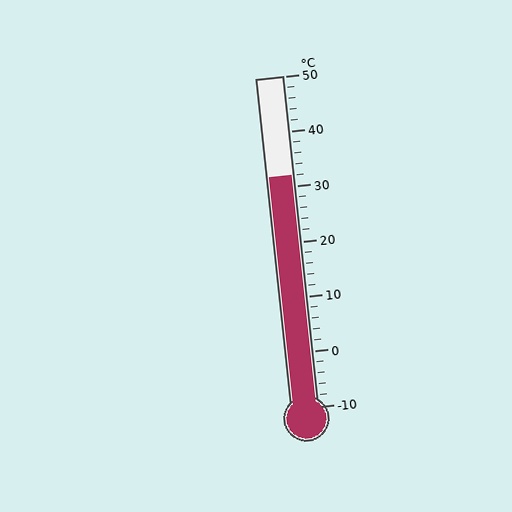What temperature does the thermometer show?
The thermometer shows approximately 32°C.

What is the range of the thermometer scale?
The thermometer scale ranges from -10°C to 50°C.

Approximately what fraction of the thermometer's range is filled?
The thermometer is filled to approximately 70% of its range.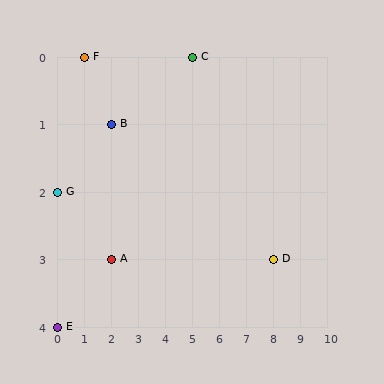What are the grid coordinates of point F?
Point F is at grid coordinates (1, 0).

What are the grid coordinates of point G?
Point G is at grid coordinates (0, 2).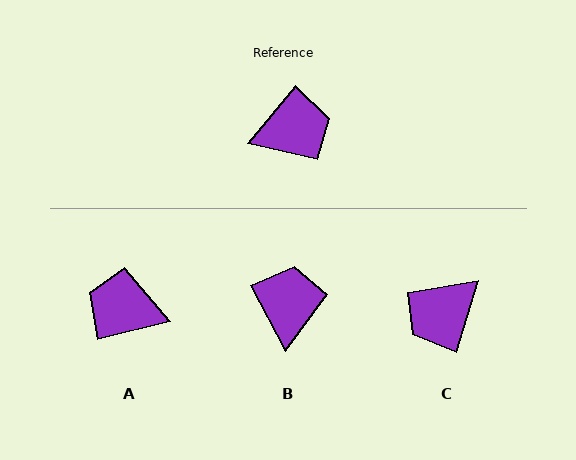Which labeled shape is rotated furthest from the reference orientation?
C, about 157 degrees away.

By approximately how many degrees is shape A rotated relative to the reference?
Approximately 143 degrees counter-clockwise.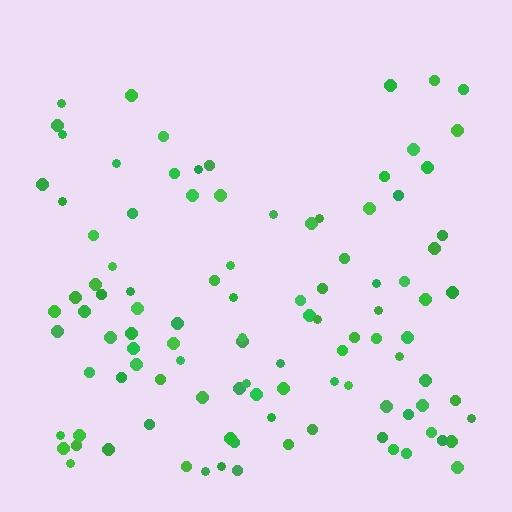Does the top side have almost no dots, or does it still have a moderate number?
Still a moderate number, just noticeably fewer than the bottom.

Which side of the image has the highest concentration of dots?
The bottom.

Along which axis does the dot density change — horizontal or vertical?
Vertical.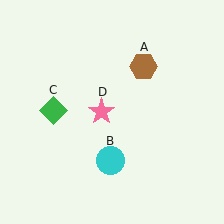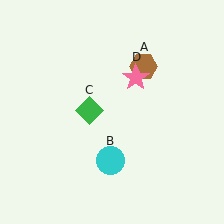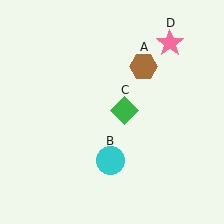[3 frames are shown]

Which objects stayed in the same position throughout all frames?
Brown hexagon (object A) and cyan circle (object B) remained stationary.